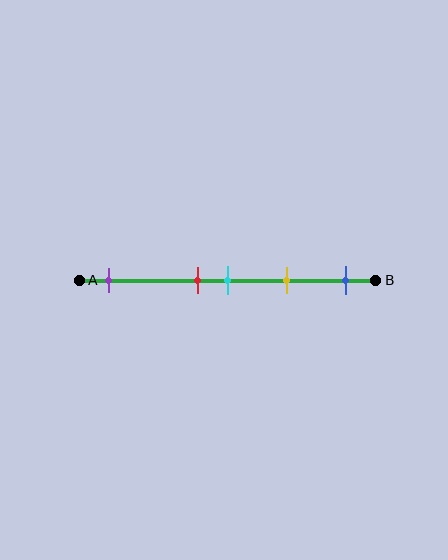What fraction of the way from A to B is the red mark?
The red mark is approximately 40% (0.4) of the way from A to B.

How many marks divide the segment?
There are 5 marks dividing the segment.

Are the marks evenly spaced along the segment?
No, the marks are not evenly spaced.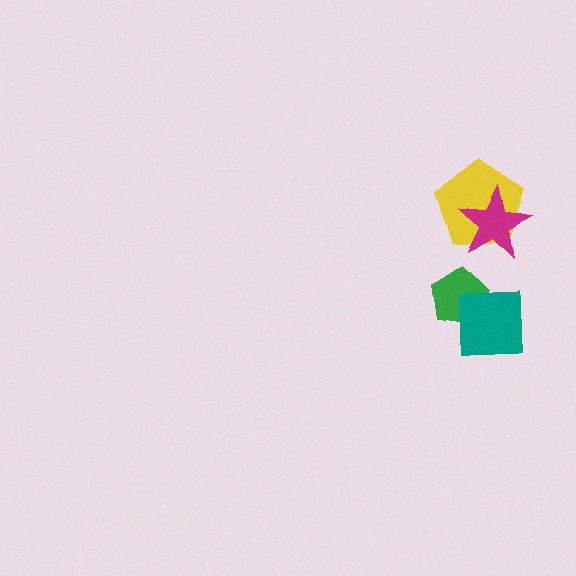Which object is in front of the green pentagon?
The teal square is in front of the green pentagon.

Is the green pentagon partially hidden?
Yes, it is partially covered by another shape.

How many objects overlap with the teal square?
1 object overlaps with the teal square.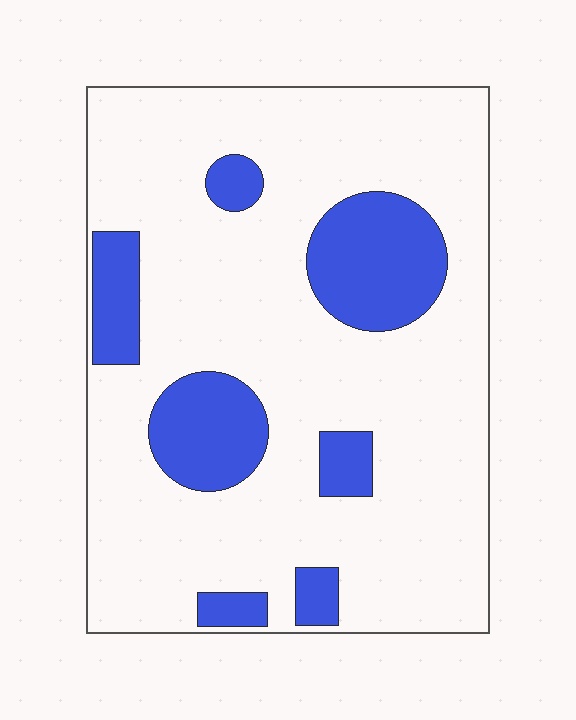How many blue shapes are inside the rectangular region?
7.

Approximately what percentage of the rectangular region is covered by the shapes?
Approximately 20%.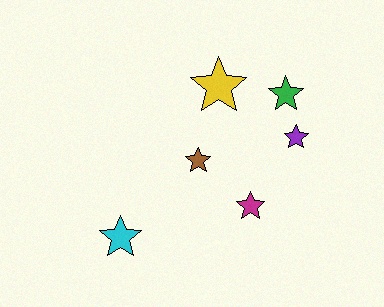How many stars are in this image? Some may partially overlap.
There are 6 stars.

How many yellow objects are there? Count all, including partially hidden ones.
There is 1 yellow object.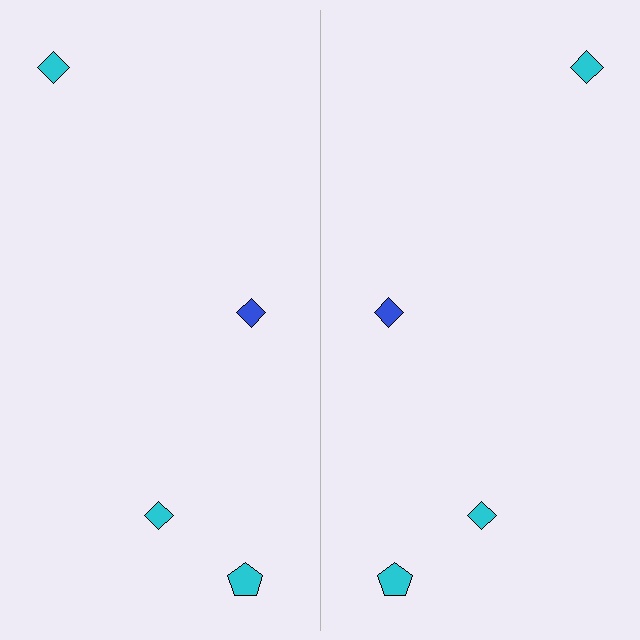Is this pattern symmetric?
Yes, this pattern has bilateral (reflection) symmetry.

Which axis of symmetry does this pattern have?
The pattern has a vertical axis of symmetry running through the center of the image.